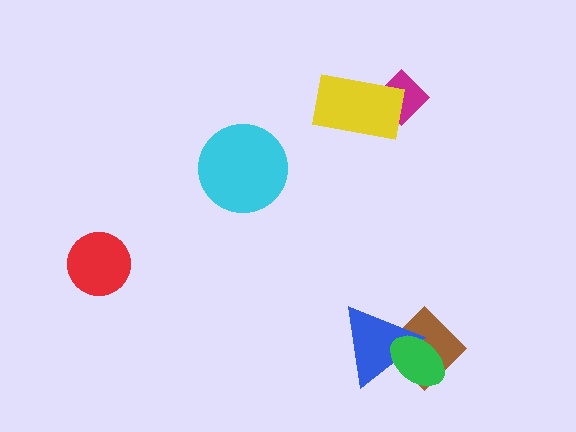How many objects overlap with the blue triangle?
2 objects overlap with the blue triangle.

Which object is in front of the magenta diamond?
The yellow rectangle is in front of the magenta diamond.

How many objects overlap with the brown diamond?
2 objects overlap with the brown diamond.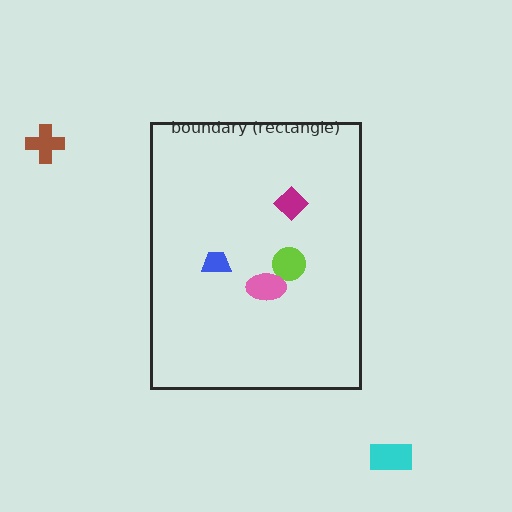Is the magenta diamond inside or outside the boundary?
Inside.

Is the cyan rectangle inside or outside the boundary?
Outside.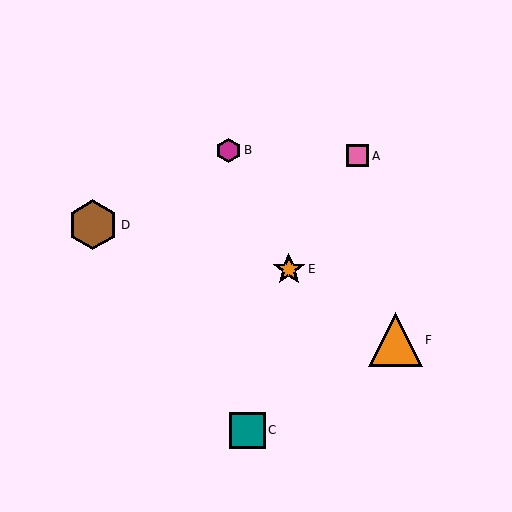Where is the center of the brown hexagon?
The center of the brown hexagon is at (93, 225).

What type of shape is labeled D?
Shape D is a brown hexagon.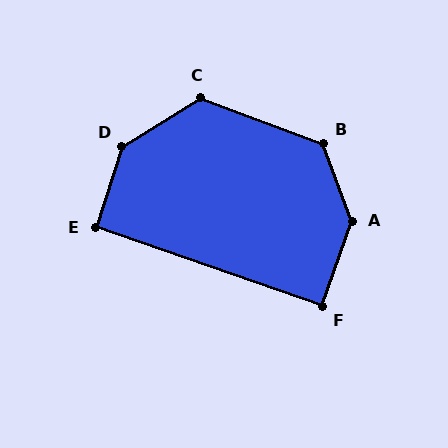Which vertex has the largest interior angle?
A, at approximately 141 degrees.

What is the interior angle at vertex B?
Approximately 130 degrees (obtuse).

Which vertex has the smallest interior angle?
F, at approximately 90 degrees.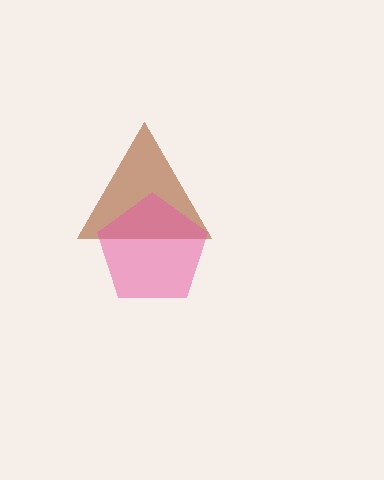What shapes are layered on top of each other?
The layered shapes are: a brown triangle, a pink pentagon.